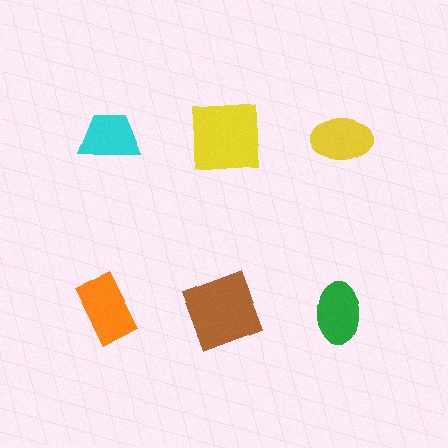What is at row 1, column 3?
A yellow ellipse.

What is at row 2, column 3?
A green ellipse.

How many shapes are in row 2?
3 shapes.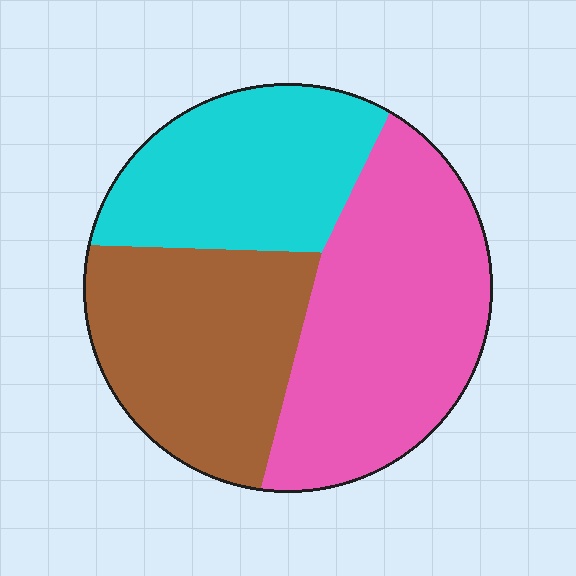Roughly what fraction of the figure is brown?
Brown covers roughly 30% of the figure.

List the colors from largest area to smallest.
From largest to smallest: pink, brown, cyan.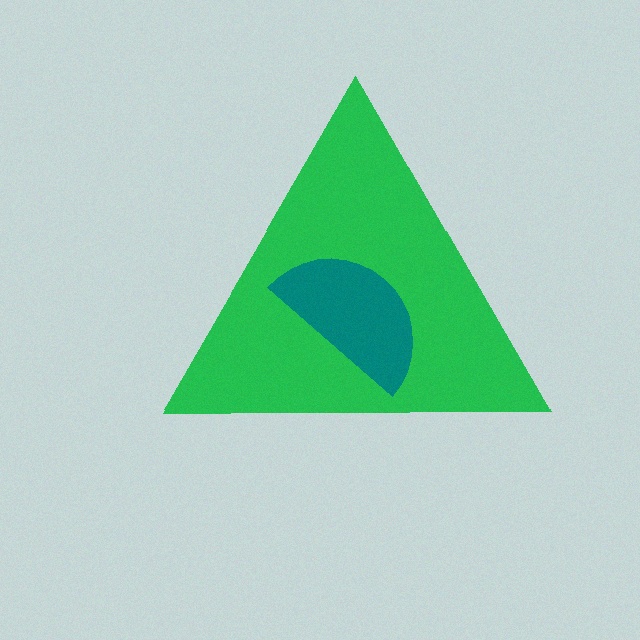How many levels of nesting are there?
2.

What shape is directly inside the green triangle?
The teal semicircle.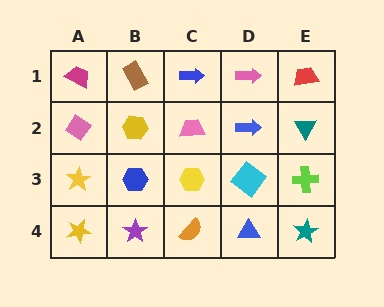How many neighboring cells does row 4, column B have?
3.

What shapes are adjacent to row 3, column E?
A teal triangle (row 2, column E), a teal star (row 4, column E), a cyan diamond (row 3, column D).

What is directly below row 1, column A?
A pink diamond.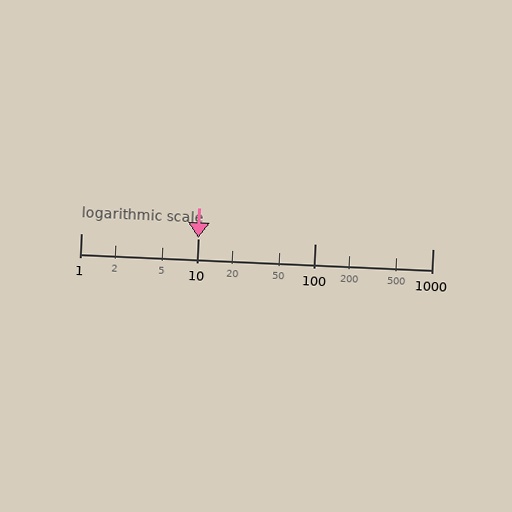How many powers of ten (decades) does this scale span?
The scale spans 3 decades, from 1 to 1000.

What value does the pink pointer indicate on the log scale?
The pointer indicates approximately 10.